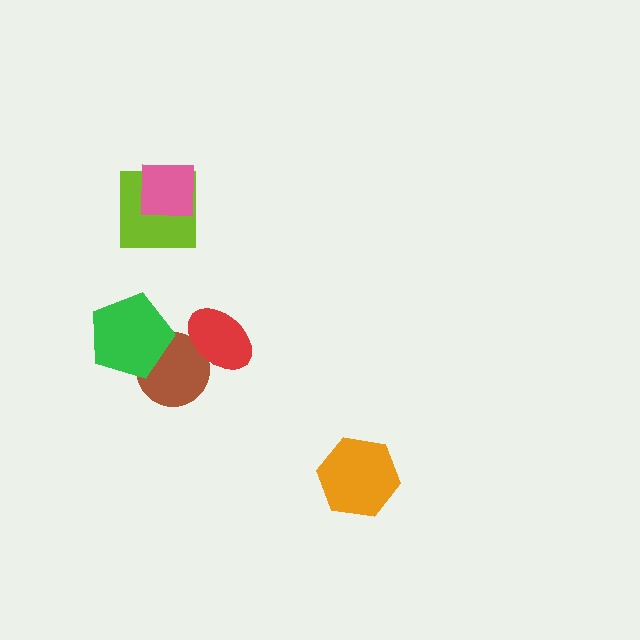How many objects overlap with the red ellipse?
1 object overlaps with the red ellipse.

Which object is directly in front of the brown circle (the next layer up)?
The red ellipse is directly in front of the brown circle.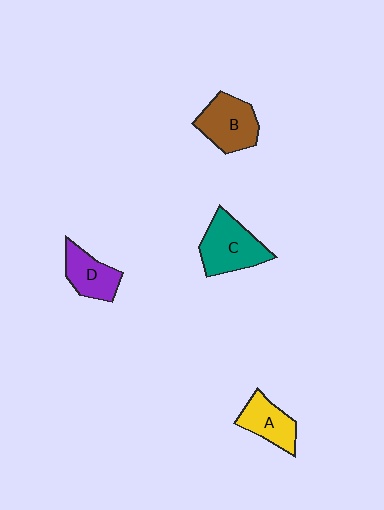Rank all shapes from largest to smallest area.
From largest to smallest: C (teal), B (brown), A (yellow), D (purple).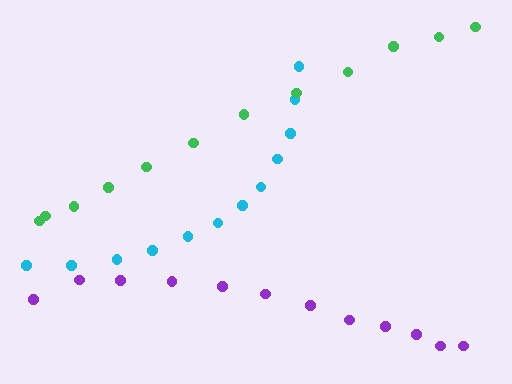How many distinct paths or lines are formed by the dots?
There are 3 distinct paths.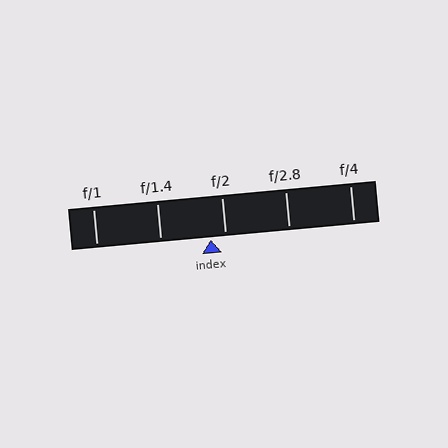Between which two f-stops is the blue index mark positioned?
The index mark is between f/1.4 and f/2.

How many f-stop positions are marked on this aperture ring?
There are 5 f-stop positions marked.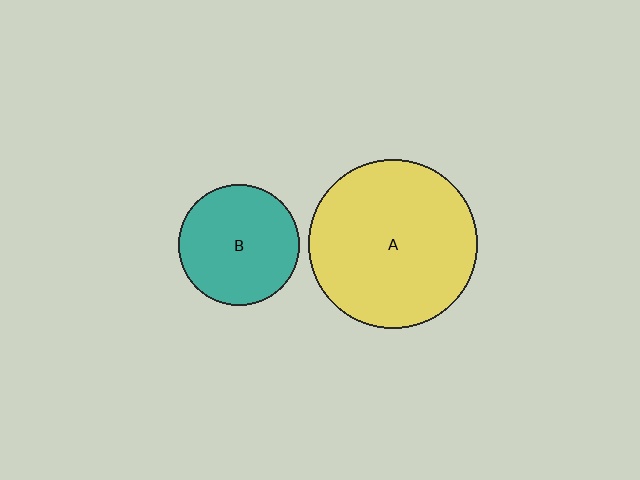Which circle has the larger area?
Circle A (yellow).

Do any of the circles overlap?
No, none of the circles overlap.